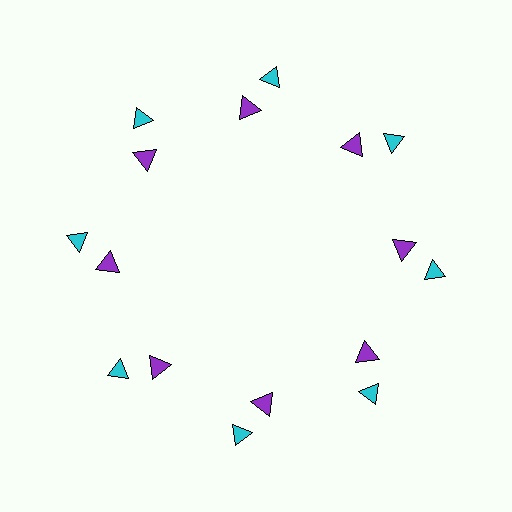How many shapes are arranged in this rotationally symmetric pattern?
There are 16 shapes, arranged in 8 groups of 2.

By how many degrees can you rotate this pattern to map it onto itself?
The pattern maps onto itself every 45 degrees of rotation.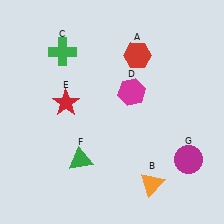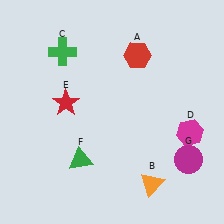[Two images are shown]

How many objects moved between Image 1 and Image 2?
1 object moved between the two images.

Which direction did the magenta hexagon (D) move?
The magenta hexagon (D) moved right.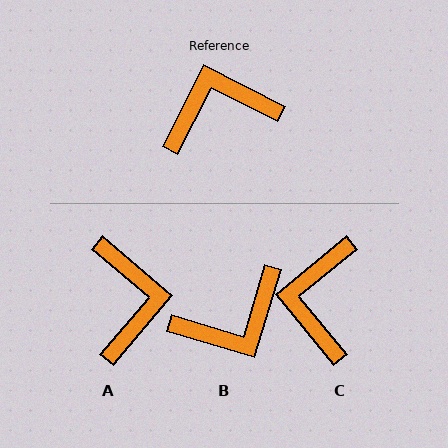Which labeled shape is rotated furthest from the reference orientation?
B, about 170 degrees away.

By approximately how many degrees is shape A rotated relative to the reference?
Approximately 104 degrees clockwise.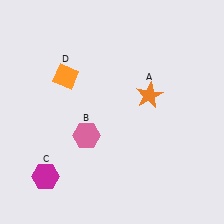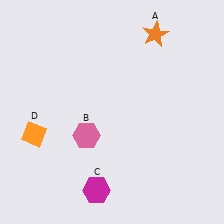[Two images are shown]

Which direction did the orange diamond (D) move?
The orange diamond (D) moved down.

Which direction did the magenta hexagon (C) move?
The magenta hexagon (C) moved right.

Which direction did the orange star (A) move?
The orange star (A) moved up.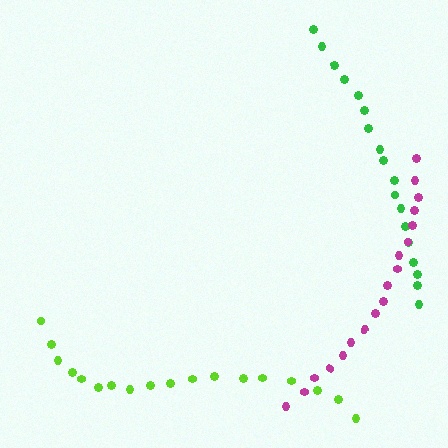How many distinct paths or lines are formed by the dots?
There are 3 distinct paths.